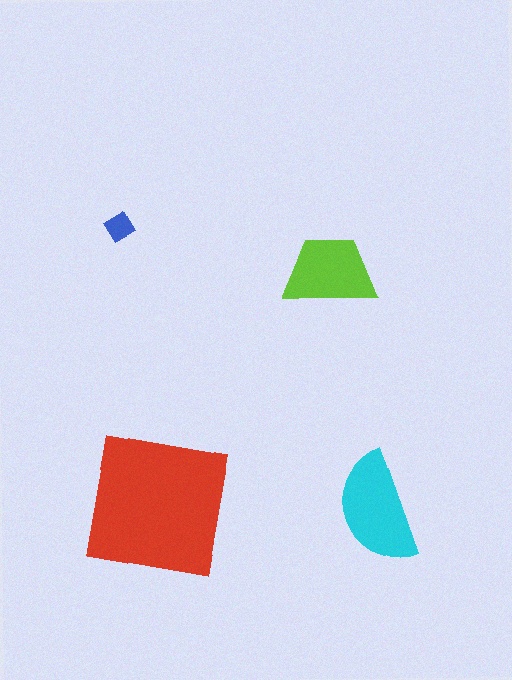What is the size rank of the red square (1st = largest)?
1st.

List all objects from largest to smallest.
The red square, the cyan semicircle, the lime trapezoid, the blue diamond.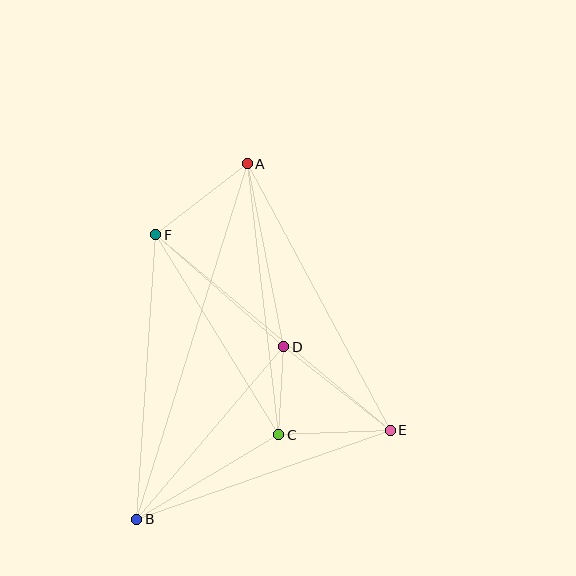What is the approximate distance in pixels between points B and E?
The distance between B and E is approximately 269 pixels.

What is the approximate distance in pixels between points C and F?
The distance between C and F is approximately 235 pixels.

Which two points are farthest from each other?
Points A and B are farthest from each other.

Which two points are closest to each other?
Points C and D are closest to each other.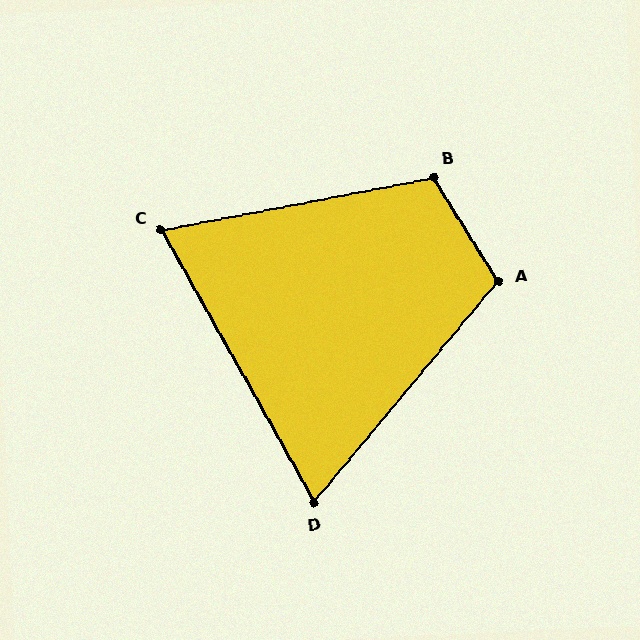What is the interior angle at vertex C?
Approximately 72 degrees (acute).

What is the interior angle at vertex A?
Approximately 108 degrees (obtuse).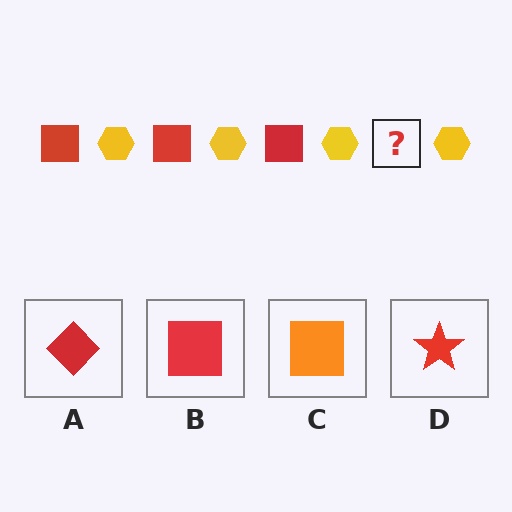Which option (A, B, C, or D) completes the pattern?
B.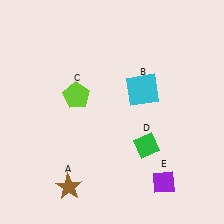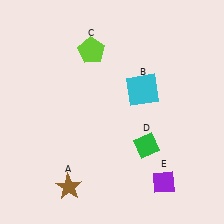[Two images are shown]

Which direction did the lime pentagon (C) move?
The lime pentagon (C) moved up.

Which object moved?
The lime pentagon (C) moved up.